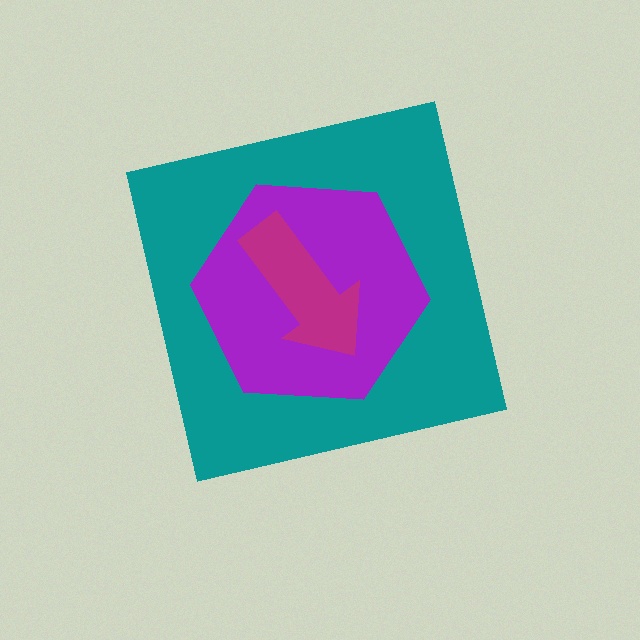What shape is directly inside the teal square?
The purple hexagon.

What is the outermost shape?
The teal square.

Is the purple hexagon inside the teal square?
Yes.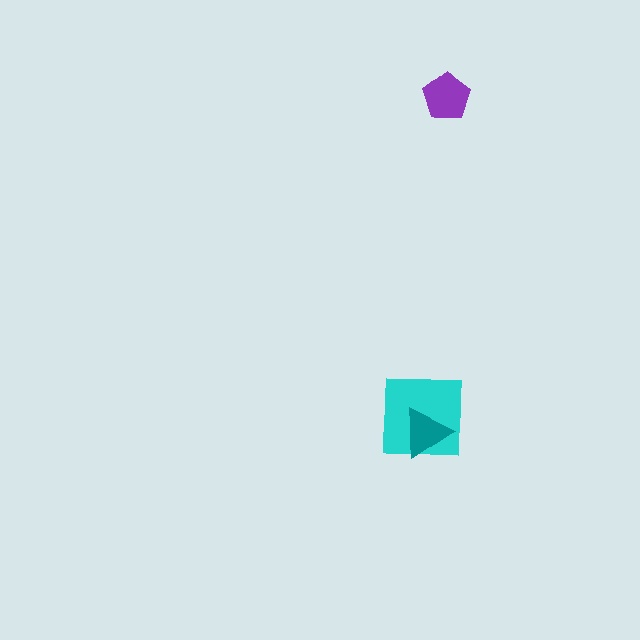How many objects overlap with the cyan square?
1 object overlaps with the cyan square.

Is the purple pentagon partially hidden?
No, no other shape covers it.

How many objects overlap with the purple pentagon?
0 objects overlap with the purple pentagon.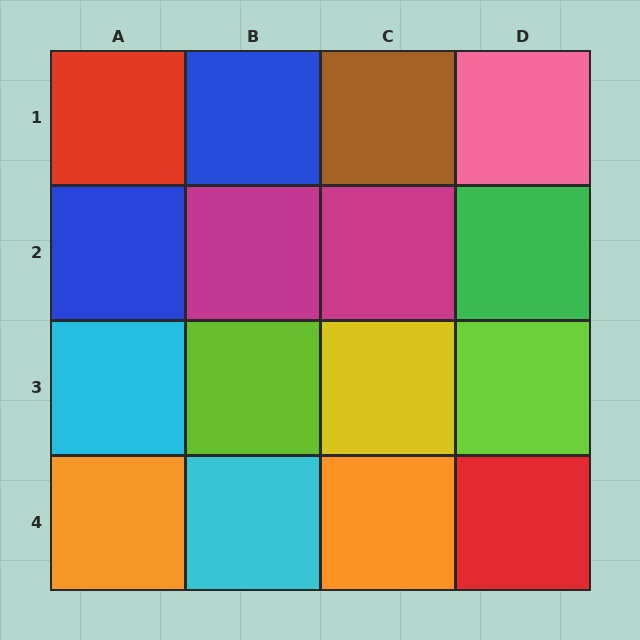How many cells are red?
2 cells are red.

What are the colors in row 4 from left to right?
Orange, cyan, orange, red.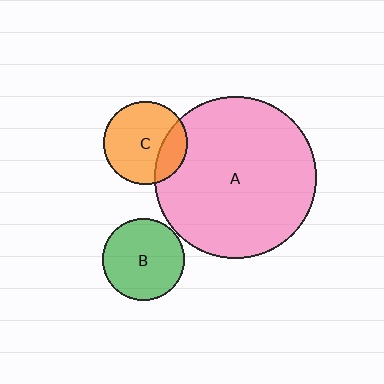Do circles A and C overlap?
Yes.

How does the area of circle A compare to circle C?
Approximately 3.8 times.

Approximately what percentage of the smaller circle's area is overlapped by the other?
Approximately 25%.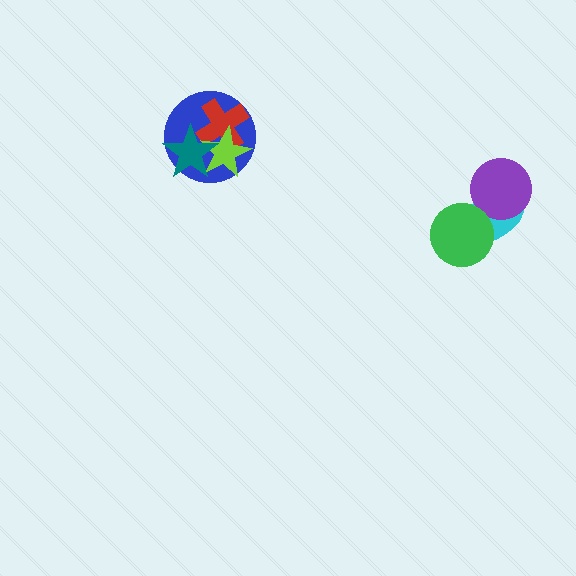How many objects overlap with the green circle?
1 object overlaps with the green circle.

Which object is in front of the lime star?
The teal star is in front of the lime star.